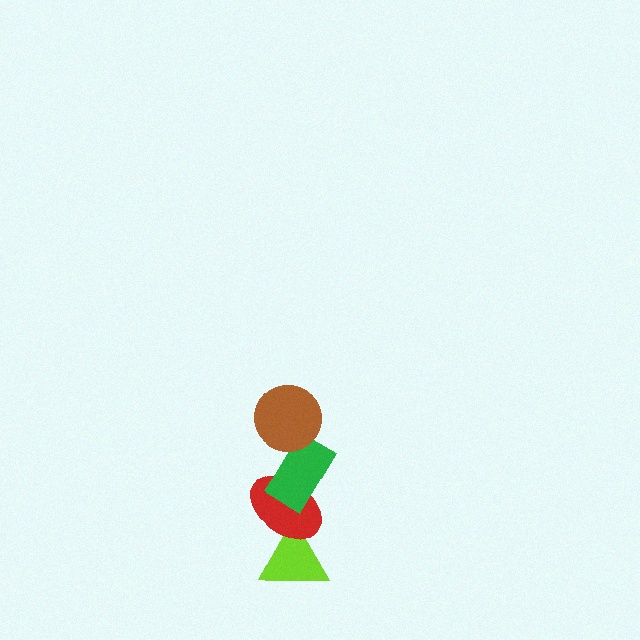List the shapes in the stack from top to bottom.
From top to bottom: the brown circle, the green rectangle, the red ellipse, the lime triangle.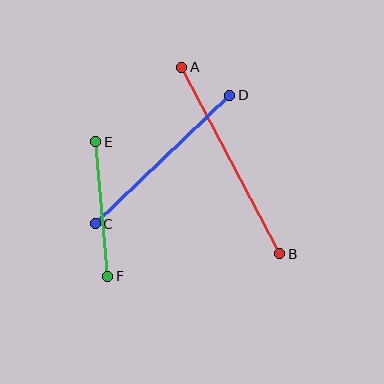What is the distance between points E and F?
The distance is approximately 135 pixels.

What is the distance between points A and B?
The distance is approximately 211 pixels.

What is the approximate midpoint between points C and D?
The midpoint is at approximately (163, 160) pixels.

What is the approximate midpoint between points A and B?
The midpoint is at approximately (231, 160) pixels.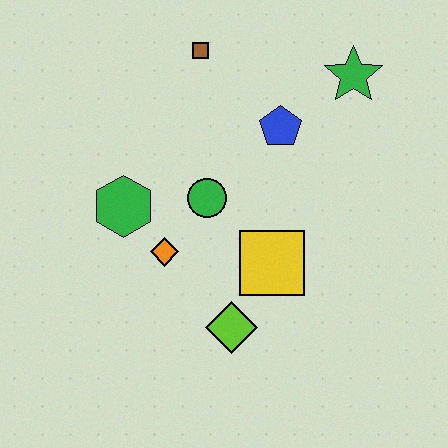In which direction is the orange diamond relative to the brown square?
The orange diamond is below the brown square.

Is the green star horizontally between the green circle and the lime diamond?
No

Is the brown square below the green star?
No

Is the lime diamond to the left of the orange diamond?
No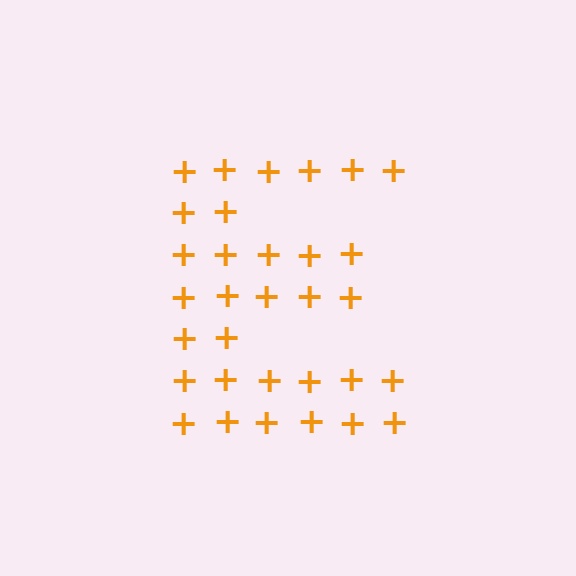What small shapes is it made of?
It is made of small plus signs.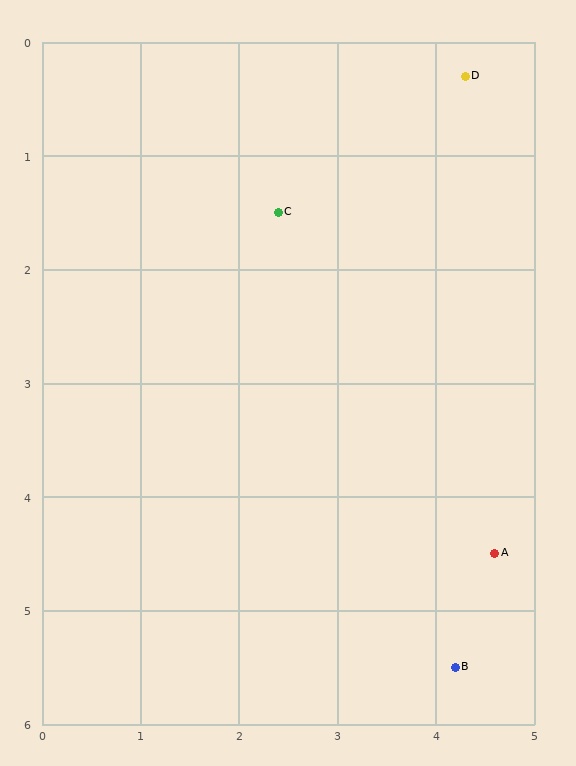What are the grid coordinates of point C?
Point C is at approximately (2.4, 1.5).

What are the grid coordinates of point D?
Point D is at approximately (4.3, 0.3).